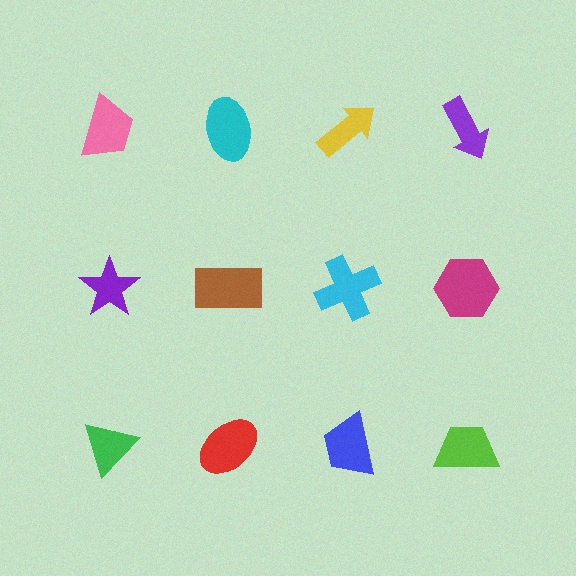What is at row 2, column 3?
A cyan cross.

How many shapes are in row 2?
4 shapes.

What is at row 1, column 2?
A cyan ellipse.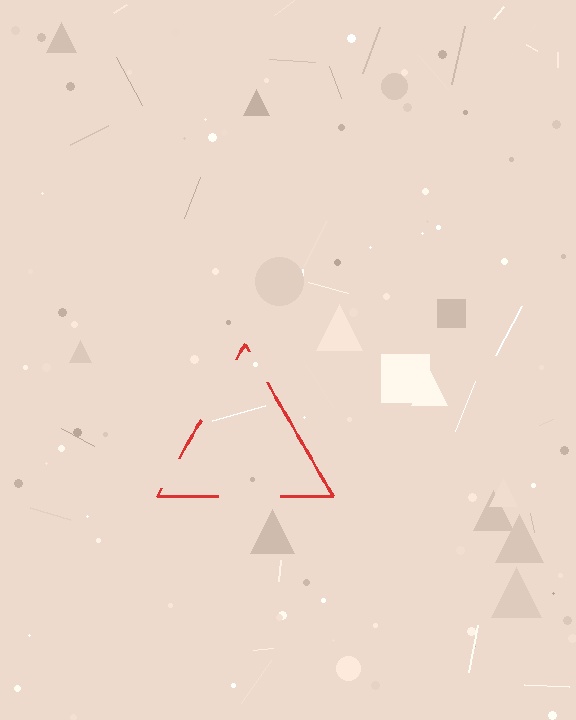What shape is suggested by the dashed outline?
The dashed outline suggests a triangle.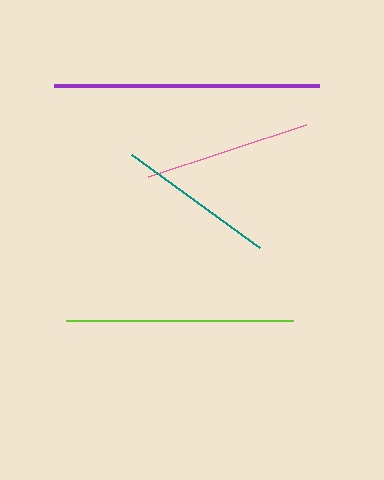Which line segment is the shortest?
The teal line is the shortest at approximately 159 pixels.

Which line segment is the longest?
The purple line is the longest at approximately 265 pixels.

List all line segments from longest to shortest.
From longest to shortest: purple, lime, pink, teal.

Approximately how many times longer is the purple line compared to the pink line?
The purple line is approximately 1.6 times the length of the pink line.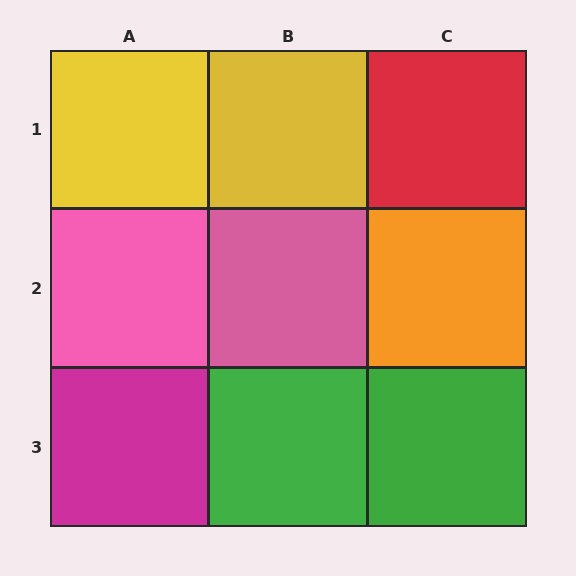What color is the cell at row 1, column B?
Yellow.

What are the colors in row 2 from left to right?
Pink, pink, orange.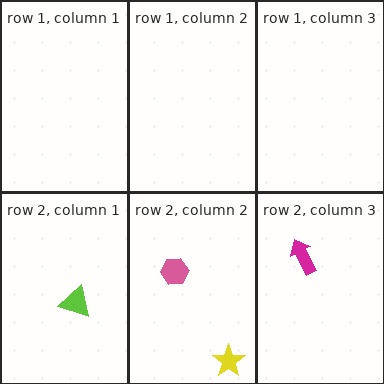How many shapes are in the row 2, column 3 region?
1.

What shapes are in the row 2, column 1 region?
The lime triangle.